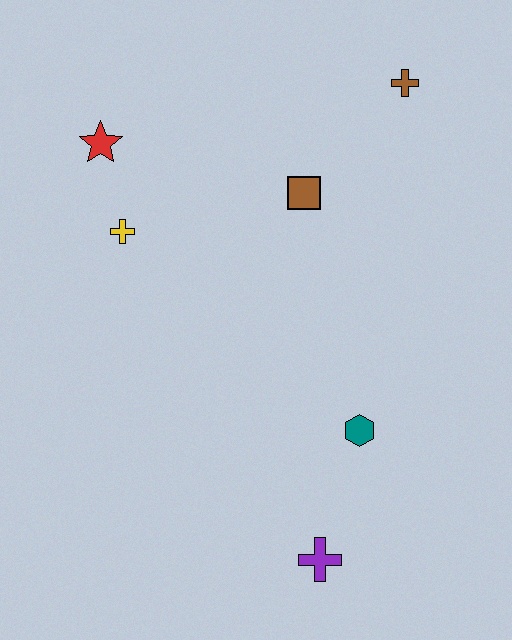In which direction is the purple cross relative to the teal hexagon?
The purple cross is below the teal hexagon.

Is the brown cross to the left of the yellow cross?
No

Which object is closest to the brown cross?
The brown square is closest to the brown cross.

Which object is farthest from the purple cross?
The brown cross is farthest from the purple cross.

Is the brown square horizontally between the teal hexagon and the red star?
Yes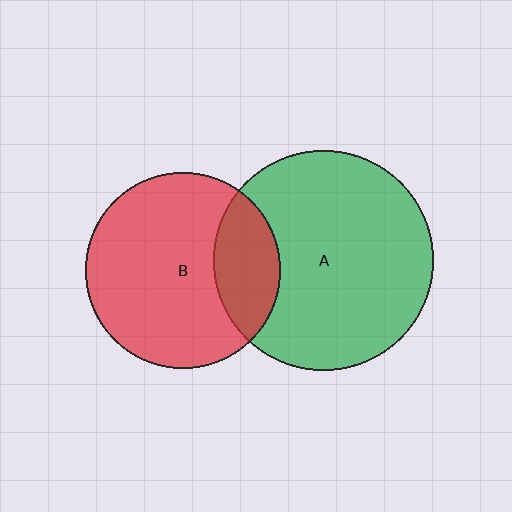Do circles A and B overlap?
Yes.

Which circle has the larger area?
Circle A (green).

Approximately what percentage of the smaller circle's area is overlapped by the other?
Approximately 25%.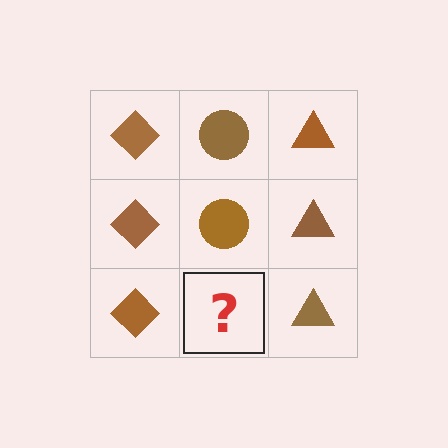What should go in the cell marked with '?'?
The missing cell should contain a brown circle.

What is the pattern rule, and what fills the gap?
The rule is that each column has a consistent shape. The gap should be filled with a brown circle.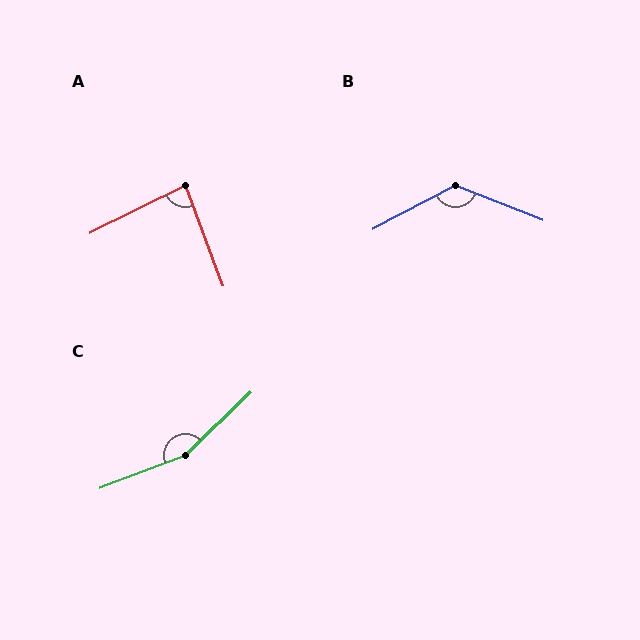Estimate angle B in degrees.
Approximately 131 degrees.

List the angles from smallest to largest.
A (84°), B (131°), C (157°).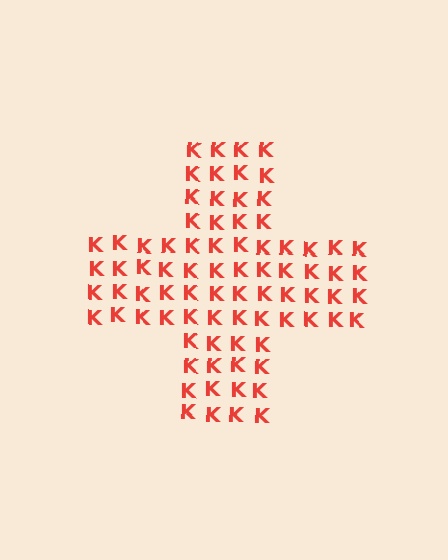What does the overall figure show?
The overall figure shows a cross.